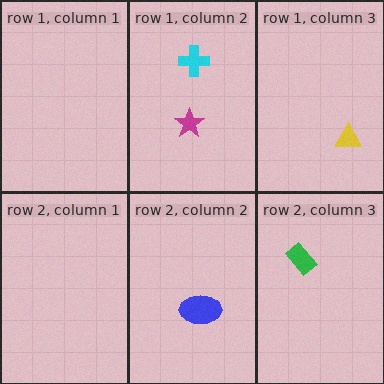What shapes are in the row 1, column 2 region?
The cyan cross, the magenta star.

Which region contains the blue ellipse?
The row 2, column 2 region.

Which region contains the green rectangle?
The row 2, column 3 region.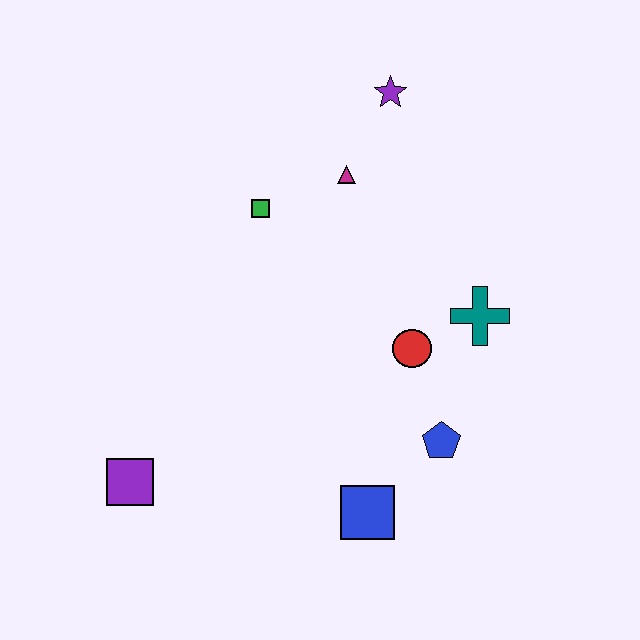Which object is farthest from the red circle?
The purple square is farthest from the red circle.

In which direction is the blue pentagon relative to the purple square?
The blue pentagon is to the right of the purple square.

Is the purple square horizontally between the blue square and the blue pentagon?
No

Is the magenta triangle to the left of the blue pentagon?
Yes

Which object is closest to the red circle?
The teal cross is closest to the red circle.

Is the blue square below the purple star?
Yes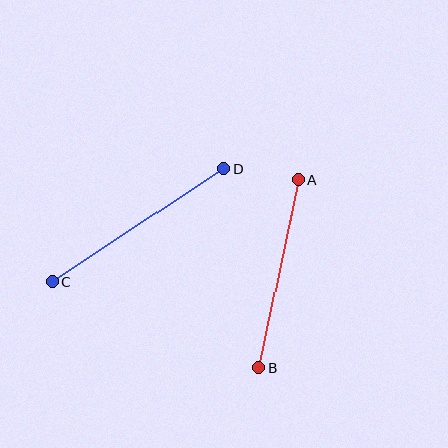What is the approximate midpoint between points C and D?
The midpoint is at approximately (138, 225) pixels.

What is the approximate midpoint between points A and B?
The midpoint is at approximately (279, 274) pixels.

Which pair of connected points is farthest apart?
Points C and D are farthest apart.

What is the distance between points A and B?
The distance is approximately 193 pixels.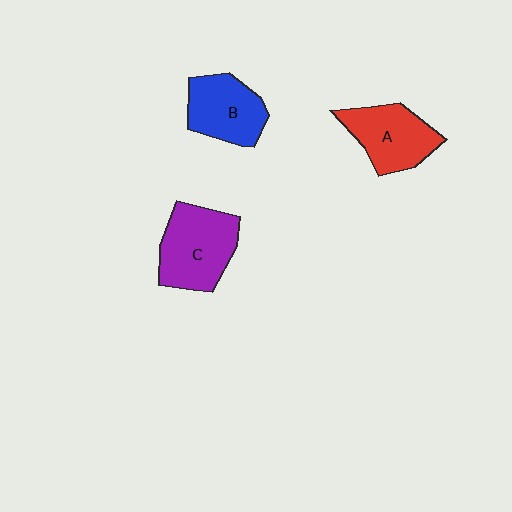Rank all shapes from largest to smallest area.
From largest to smallest: C (purple), A (red), B (blue).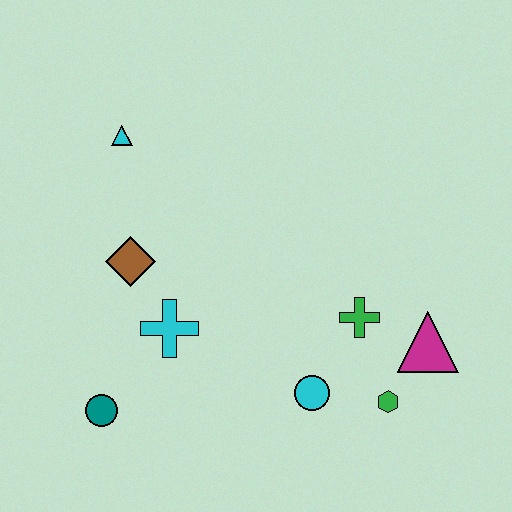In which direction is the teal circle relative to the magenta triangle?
The teal circle is to the left of the magenta triangle.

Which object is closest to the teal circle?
The cyan cross is closest to the teal circle.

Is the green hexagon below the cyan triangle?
Yes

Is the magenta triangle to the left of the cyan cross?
No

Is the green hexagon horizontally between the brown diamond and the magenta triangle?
Yes